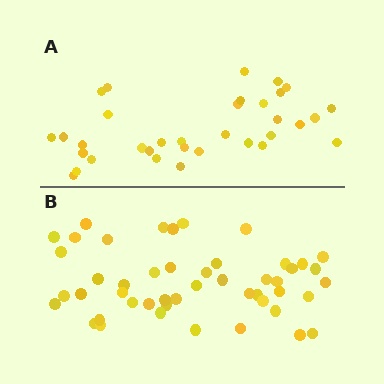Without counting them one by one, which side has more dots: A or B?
Region B (the bottom region) has more dots.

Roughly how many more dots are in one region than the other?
Region B has approximately 15 more dots than region A.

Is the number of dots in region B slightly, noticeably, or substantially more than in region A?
Region B has noticeably more, but not dramatically so. The ratio is roughly 1.4 to 1.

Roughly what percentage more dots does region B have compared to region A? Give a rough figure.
About 40% more.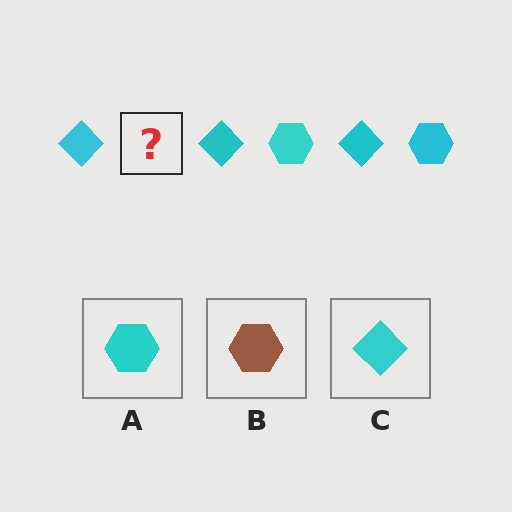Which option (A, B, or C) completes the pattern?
A.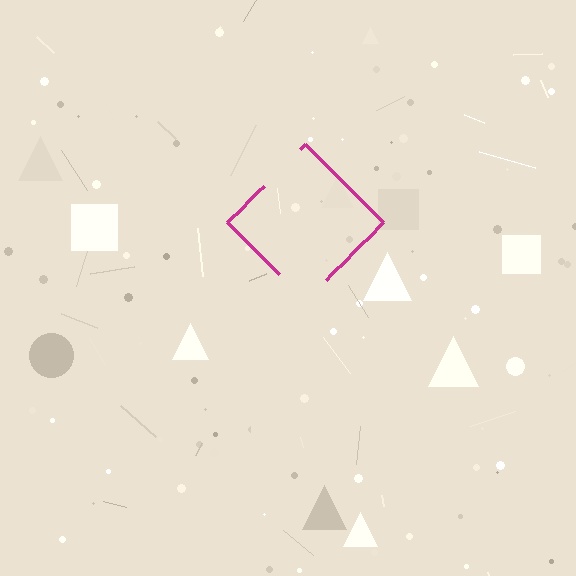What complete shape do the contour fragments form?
The contour fragments form a diamond.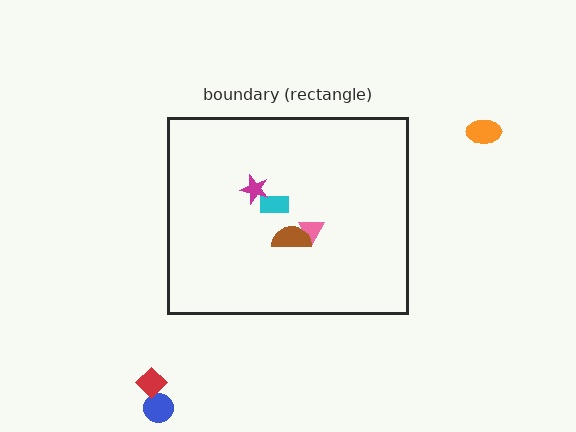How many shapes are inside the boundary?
4 inside, 3 outside.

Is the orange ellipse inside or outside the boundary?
Outside.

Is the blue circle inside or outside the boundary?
Outside.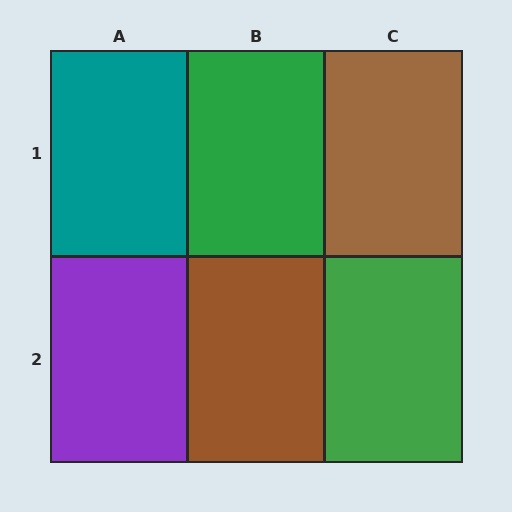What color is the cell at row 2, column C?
Green.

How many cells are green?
2 cells are green.